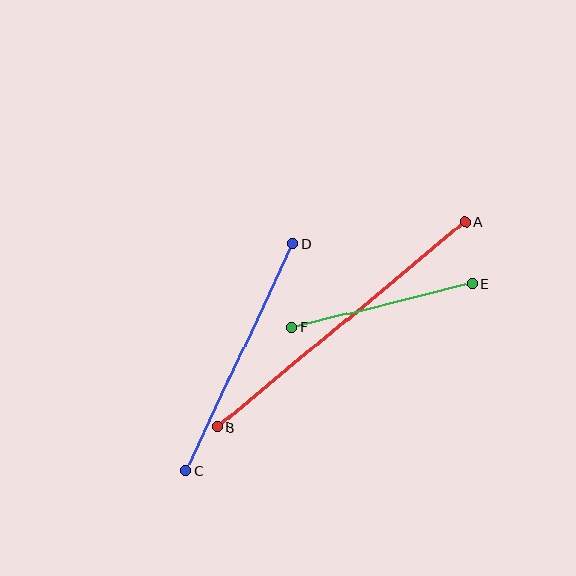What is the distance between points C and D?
The distance is approximately 251 pixels.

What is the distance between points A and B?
The distance is approximately 322 pixels.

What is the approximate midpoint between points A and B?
The midpoint is at approximately (341, 325) pixels.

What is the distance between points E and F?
The distance is approximately 186 pixels.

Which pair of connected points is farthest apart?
Points A and B are farthest apart.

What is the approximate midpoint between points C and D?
The midpoint is at approximately (240, 357) pixels.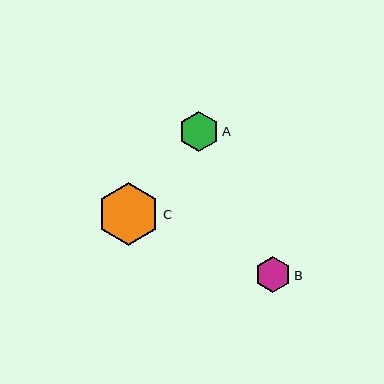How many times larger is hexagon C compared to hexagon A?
Hexagon C is approximately 1.6 times the size of hexagon A.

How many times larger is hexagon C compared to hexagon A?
Hexagon C is approximately 1.6 times the size of hexagon A.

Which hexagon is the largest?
Hexagon C is the largest with a size of approximately 63 pixels.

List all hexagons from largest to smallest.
From largest to smallest: C, A, B.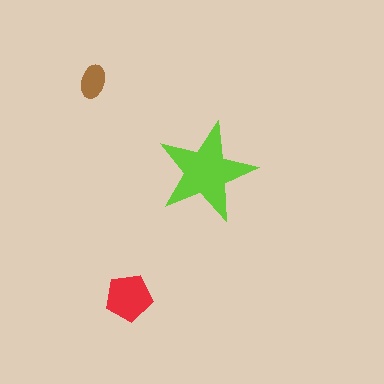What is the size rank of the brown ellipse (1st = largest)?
3rd.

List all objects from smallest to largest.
The brown ellipse, the red pentagon, the lime star.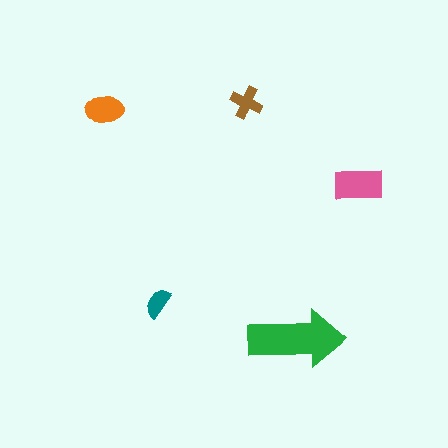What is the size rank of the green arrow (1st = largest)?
1st.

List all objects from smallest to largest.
The teal semicircle, the brown cross, the orange ellipse, the pink rectangle, the green arrow.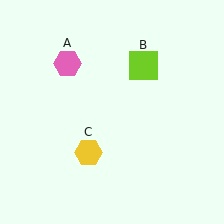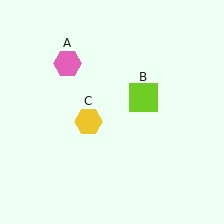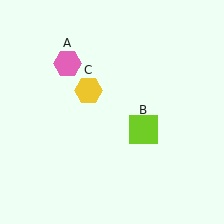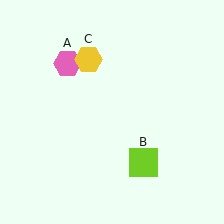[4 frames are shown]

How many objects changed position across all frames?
2 objects changed position: lime square (object B), yellow hexagon (object C).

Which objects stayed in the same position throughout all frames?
Pink hexagon (object A) remained stationary.